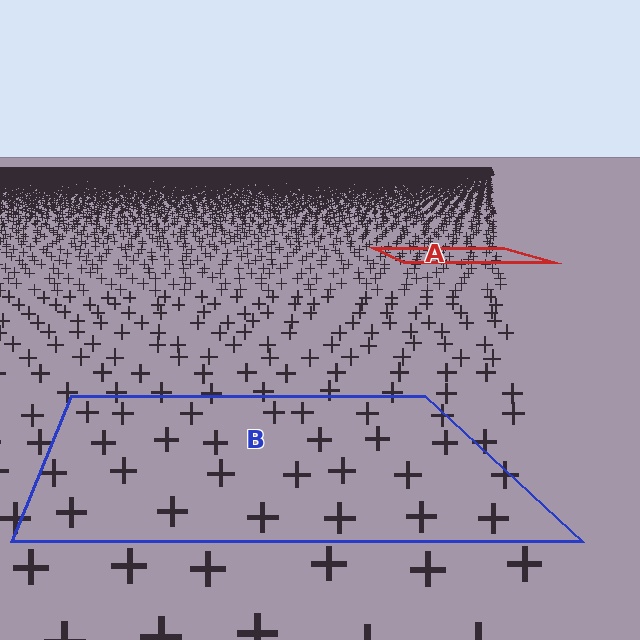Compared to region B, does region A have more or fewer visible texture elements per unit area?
Region A has more texture elements per unit area — they are packed more densely because it is farther away.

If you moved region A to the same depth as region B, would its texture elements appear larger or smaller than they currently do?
They would appear larger. At a closer depth, the same texture elements are projected at a bigger on-screen size.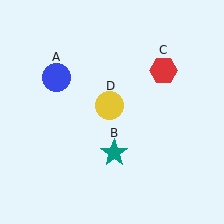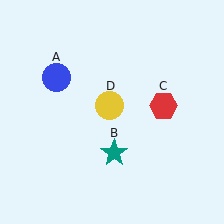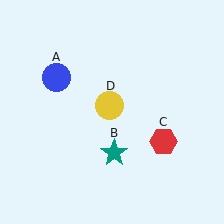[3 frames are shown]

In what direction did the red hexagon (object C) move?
The red hexagon (object C) moved down.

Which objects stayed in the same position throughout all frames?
Blue circle (object A) and teal star (object B) and yellow circle (object D) remained stationary.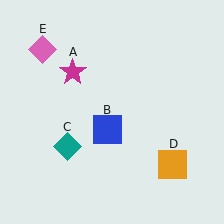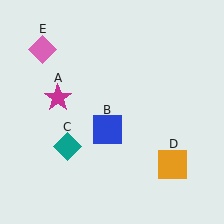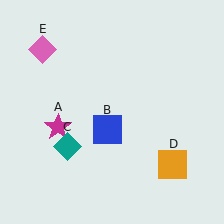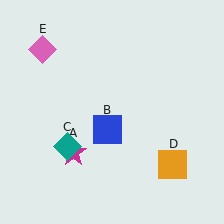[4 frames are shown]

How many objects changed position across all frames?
1 object changed position: magenta star (object A).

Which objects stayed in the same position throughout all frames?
Blue square (object B) and teal diamond (object C) and orange square (object D) and pink diamond (object E) remained stationary.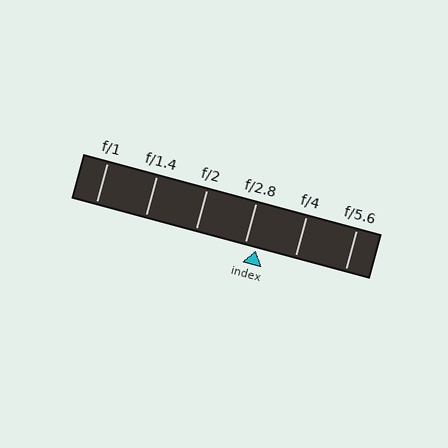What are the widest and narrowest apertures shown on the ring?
The widest aperture shown is f/1 and the narrowest is f/5.6.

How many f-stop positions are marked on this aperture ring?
There are 6 f-stop positions marked.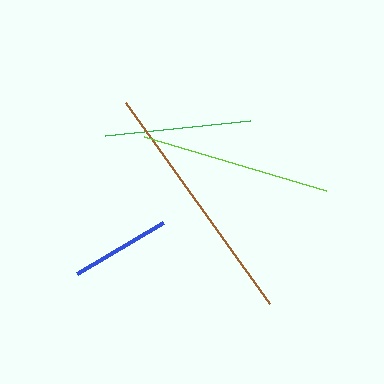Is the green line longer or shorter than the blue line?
The green line is longer than the blue line.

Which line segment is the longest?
The brown line is the longest at approximately 248 pixels.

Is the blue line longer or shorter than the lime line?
The lime line is longer than the blue line.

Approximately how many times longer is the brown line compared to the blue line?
The brown line is approximately 2.5 times the length of the blue line.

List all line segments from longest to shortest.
From longest to shortest: brown, lime, green, blue.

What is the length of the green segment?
The green segment is approximately 146 pixels long.